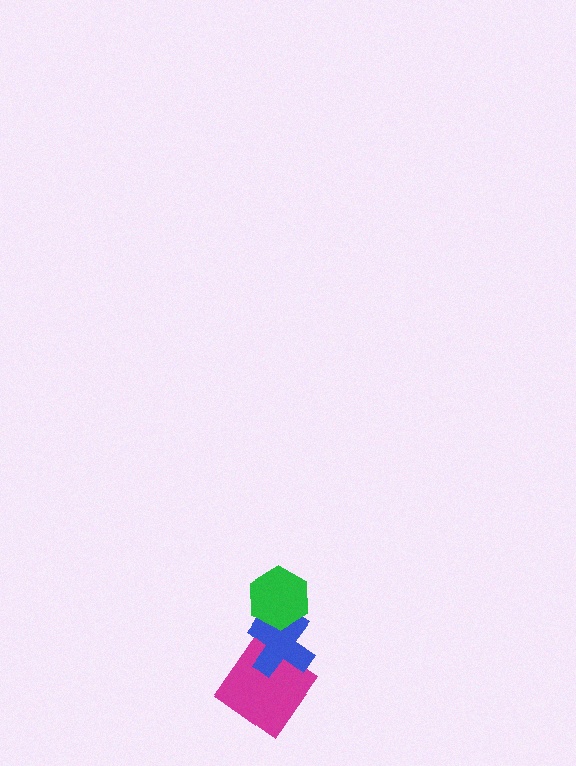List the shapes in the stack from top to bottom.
From top to bottom: the green hexagon, the blue cross, the magenta diamond.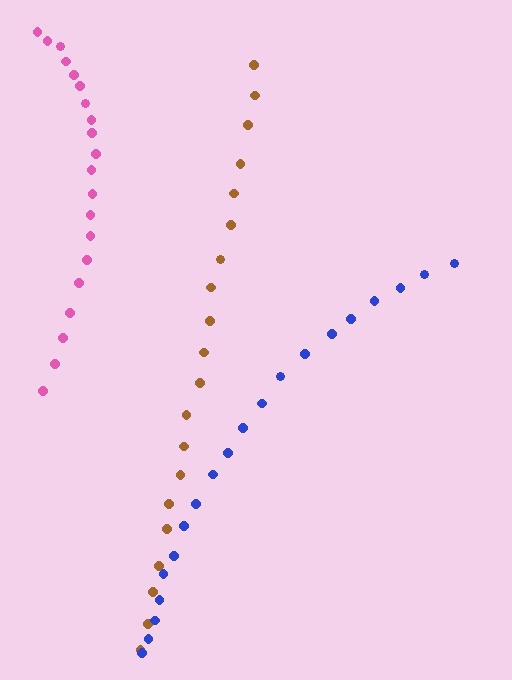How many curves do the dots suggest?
There are 3 distinct paths.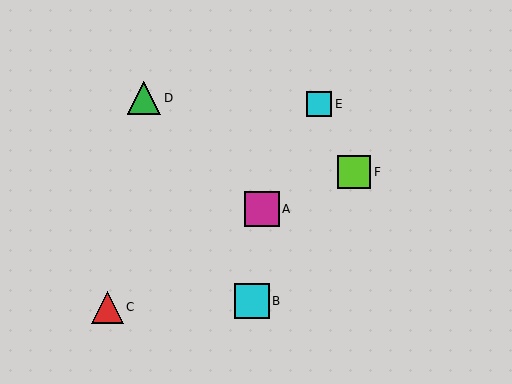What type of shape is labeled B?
Shape B is a cyan square.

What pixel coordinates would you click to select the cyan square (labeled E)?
Click at (319, 104) to select the cyan square E.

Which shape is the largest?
The magenta square (labeled A) is the largest.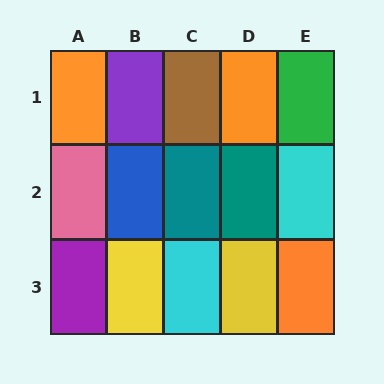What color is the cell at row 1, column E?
Green.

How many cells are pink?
1 cell is pink.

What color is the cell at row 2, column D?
Teal.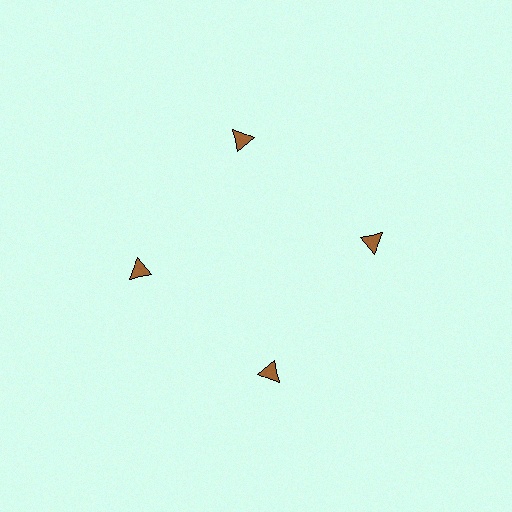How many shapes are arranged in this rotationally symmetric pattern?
There are 4 shapes, arranged in 4 groups of 1.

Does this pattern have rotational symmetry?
Yes, this pattern has 4-fold rotational symmetry. It looks the same after rotating 90 degrees around the center.